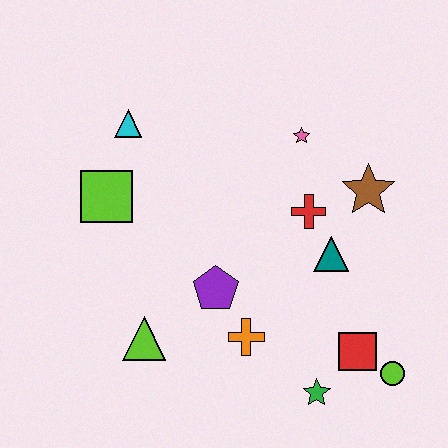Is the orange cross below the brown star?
Yes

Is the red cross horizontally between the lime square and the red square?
Yes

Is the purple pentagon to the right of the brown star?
No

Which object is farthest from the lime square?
The lime circle is farthest from the lime square.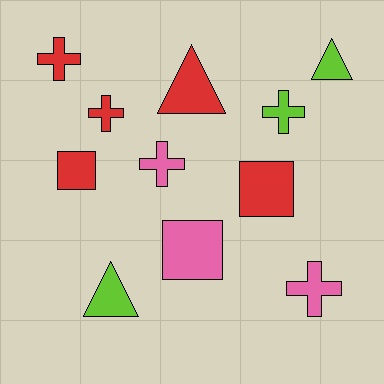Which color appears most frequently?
Red, with 5 objects.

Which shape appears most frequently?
Cross, with 5 objects.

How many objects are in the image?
There are 11 objects.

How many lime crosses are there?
There is 1 lime cross.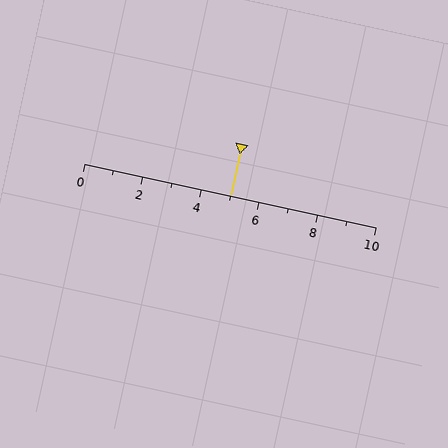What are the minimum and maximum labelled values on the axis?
The axis runs from 0 to 10.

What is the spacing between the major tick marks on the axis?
The major ticks are spaced 2 apart.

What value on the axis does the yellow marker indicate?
The marker indicates approximately 5.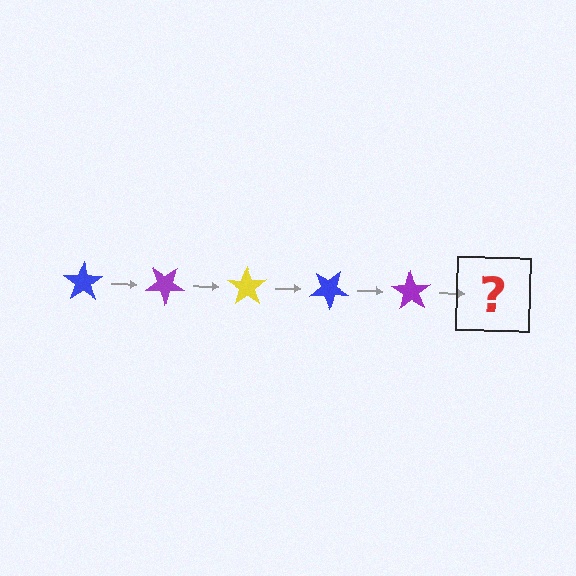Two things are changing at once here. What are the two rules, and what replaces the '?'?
The two rules are that it rotates 35 degrees each step and the color cycles through blue, purple, and yellow. The '?' should be a yellow star, rotated 175 degrees from the start.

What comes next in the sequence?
The next element should be a yellow star, rotated 175 degrees from the start.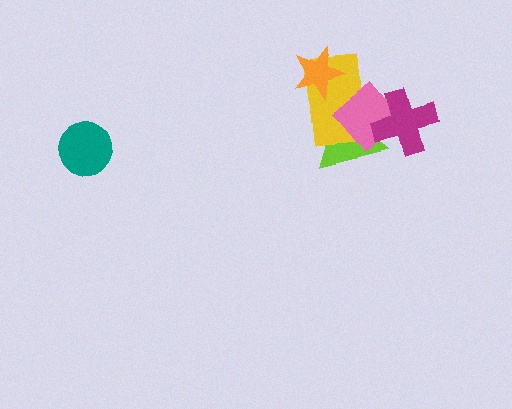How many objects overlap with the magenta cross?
2 objects overlap with the magenta cross.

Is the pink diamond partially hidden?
Yes, it is partially covered by another shape.